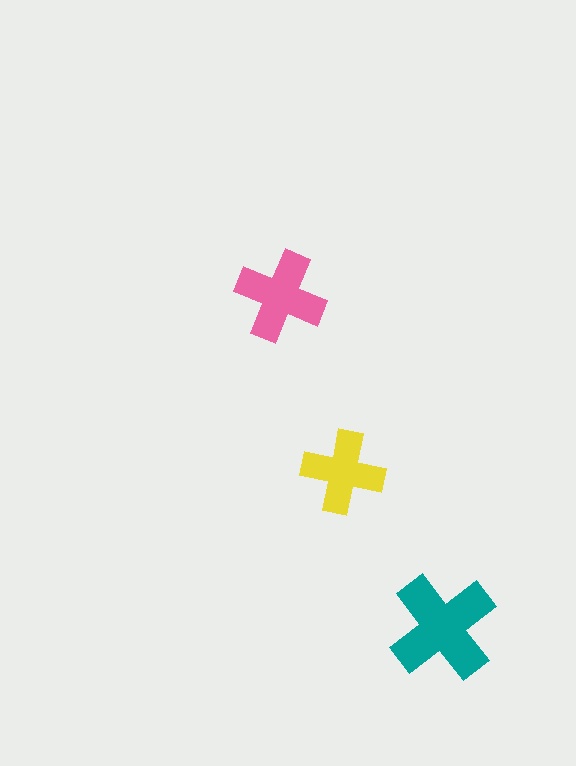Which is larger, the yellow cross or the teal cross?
The teal one.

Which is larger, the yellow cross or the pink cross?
The pink one.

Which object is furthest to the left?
The pink cross is leftmost.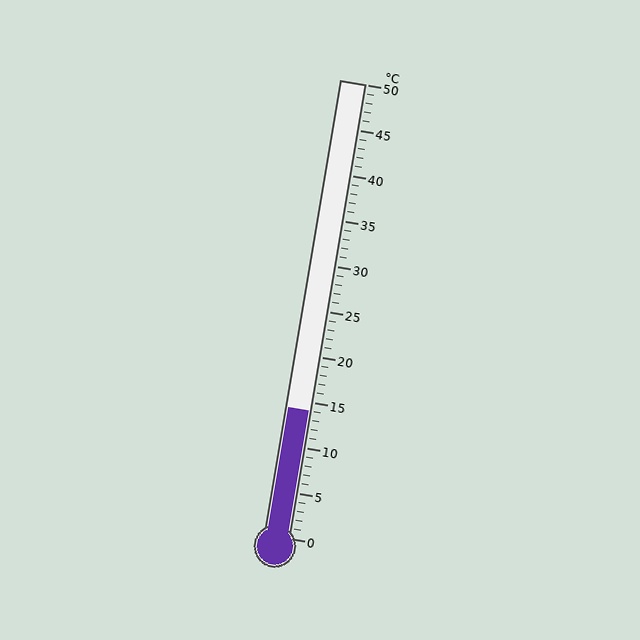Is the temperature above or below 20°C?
The temperature is below 20°C.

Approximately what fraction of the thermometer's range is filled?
The thermometer is filled to approximately 30% of its range.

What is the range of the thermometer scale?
The thermometer scale ranges from 0°C to 50°C.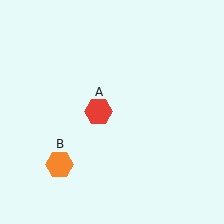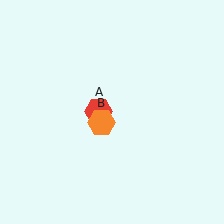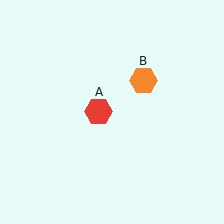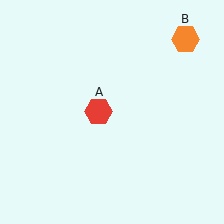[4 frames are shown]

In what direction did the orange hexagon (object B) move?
The orange hexagon (object B) moved up and to the right.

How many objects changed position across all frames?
1 object changed position: orange hexagon (object B).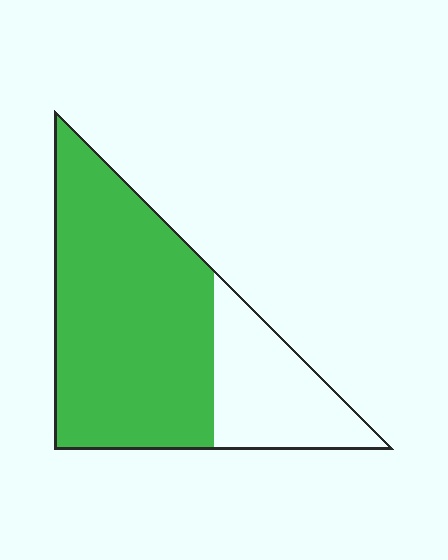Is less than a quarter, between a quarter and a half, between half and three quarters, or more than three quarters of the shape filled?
Between half and three quarters.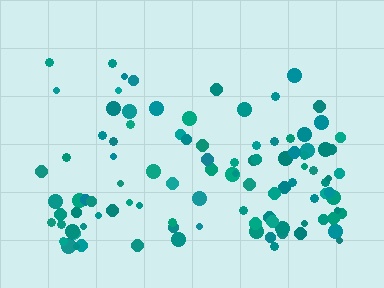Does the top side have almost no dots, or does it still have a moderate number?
Still a moderate number, just noticeably fewer than the bottom.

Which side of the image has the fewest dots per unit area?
The top.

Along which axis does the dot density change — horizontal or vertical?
Vertical.